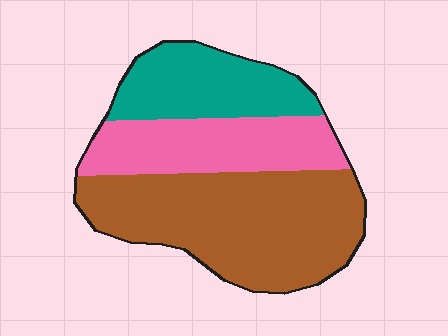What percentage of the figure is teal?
Teal takes up about one quarter (1/4) of the figure.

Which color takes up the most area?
Brown, at roughly 50%.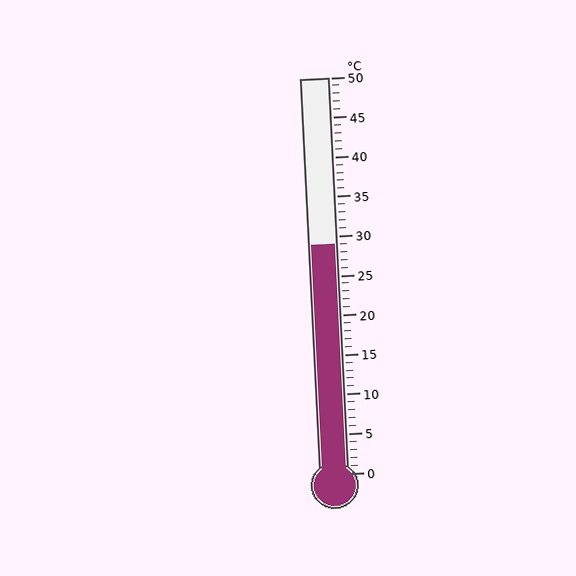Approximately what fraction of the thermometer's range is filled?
The thermometer is filled to approximately 60% of its range.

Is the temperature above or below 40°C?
The temperature is below 40°C.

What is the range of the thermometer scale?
The thermometer scale ranges from 0°C to 50°C.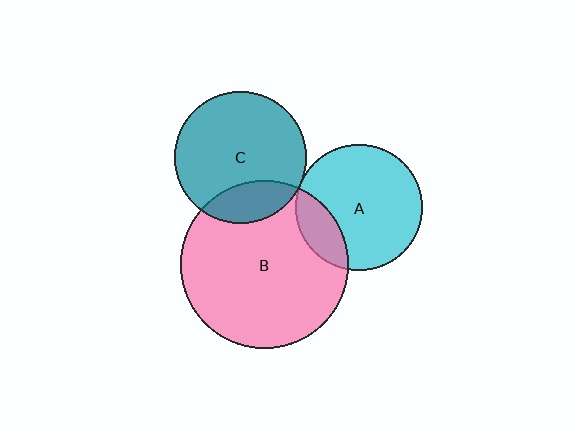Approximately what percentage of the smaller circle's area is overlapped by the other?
Approximately 20%.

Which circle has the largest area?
Circle B (pink).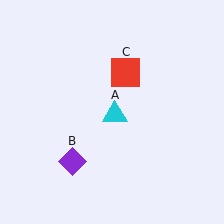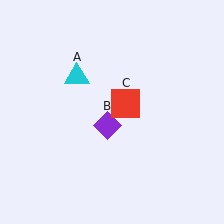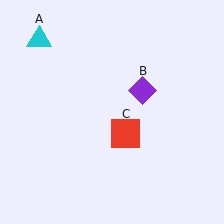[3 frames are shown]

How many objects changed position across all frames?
3 objects changed position: cyan triangle (object A), purple diamond (object B), red square (object C).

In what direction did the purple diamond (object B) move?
The purple diamond (object B) moved up and to the right.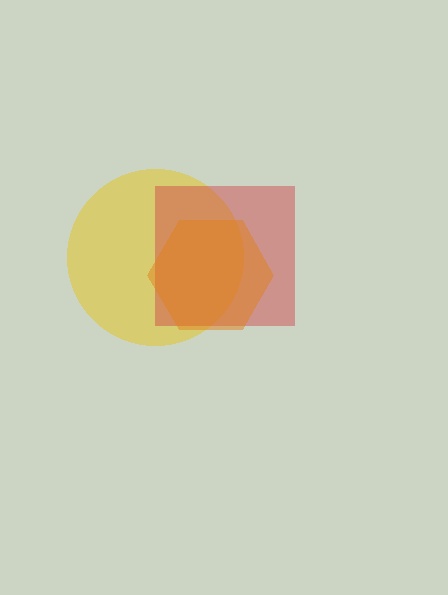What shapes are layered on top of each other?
The layered shapes are: a yellow circle, a red square, an orange hexagon.